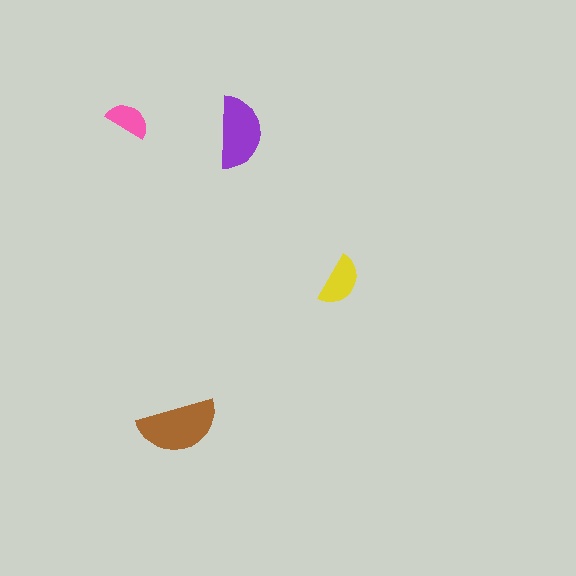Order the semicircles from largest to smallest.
the brown one, the purple one, the yellow one, the pink one.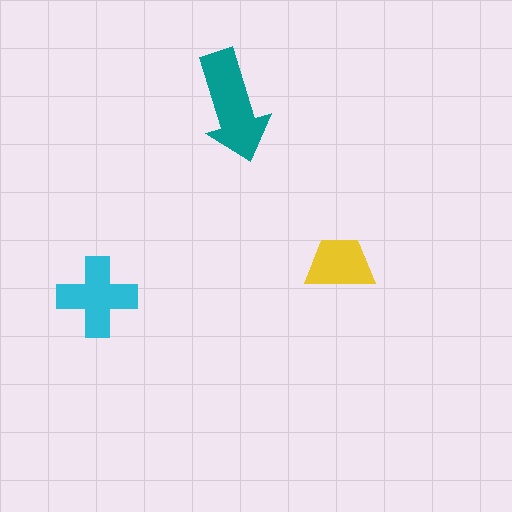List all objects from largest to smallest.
The teal arrow, the cyan cross, the yellow trapezoid.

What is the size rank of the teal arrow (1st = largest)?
1st.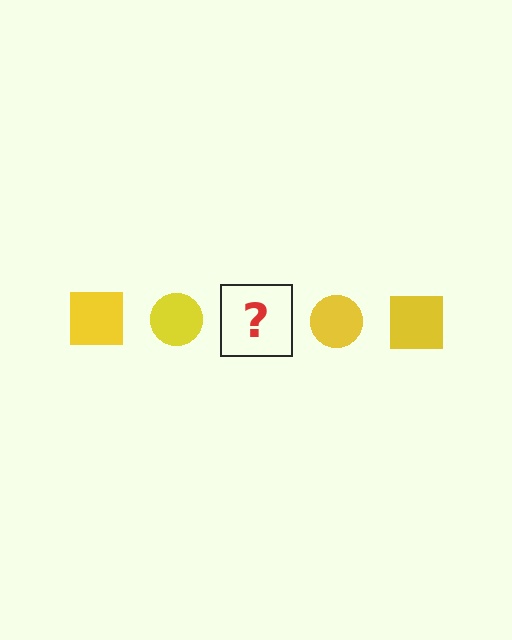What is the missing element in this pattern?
The missing element is a yellow square.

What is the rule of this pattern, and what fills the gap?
The rule is that the pattern cycles through square, circle shapes in yellow. The gap should be filled with a yellow square.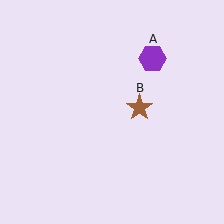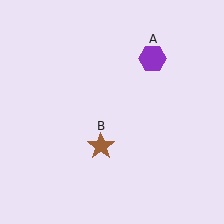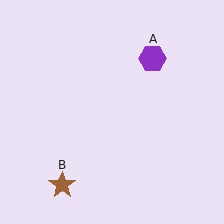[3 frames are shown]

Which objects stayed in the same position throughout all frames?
Purple hexagon (object A) remained stationary.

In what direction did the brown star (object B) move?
The brown star (object B) moved down and to the left.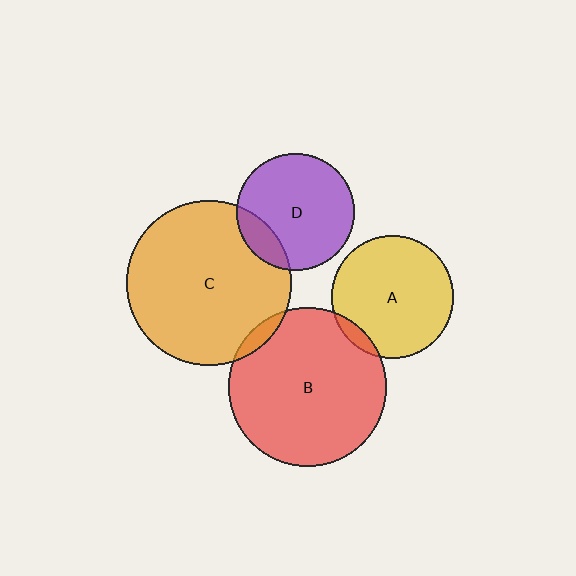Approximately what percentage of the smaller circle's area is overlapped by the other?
Approximately 15%.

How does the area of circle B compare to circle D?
Approximately 1.8 times.